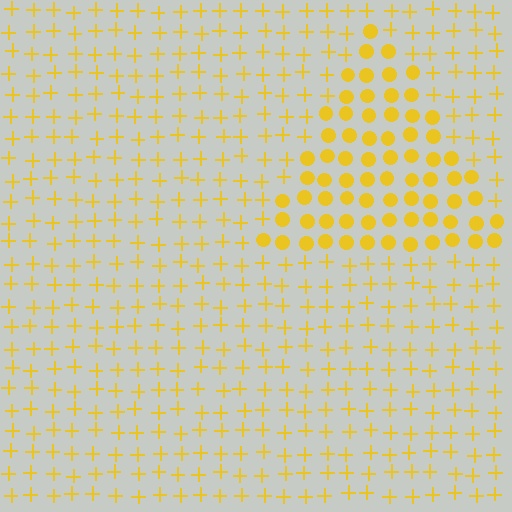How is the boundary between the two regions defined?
The boundary is defined by a change in element shape: circles inside vs. plus signs outside. All elements share the same color and spacing.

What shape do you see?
I see a triangle.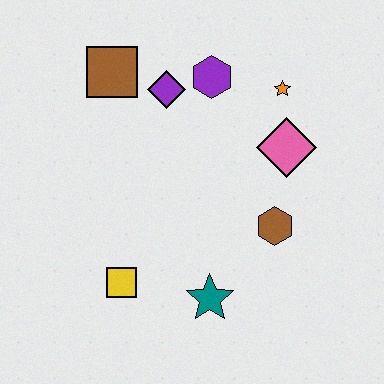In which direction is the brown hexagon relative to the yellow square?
The brown hexagon is to the right of the yellow square.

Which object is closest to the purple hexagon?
The purple diamond is closest to the purple hexagon.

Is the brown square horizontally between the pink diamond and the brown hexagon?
No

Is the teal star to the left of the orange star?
Yes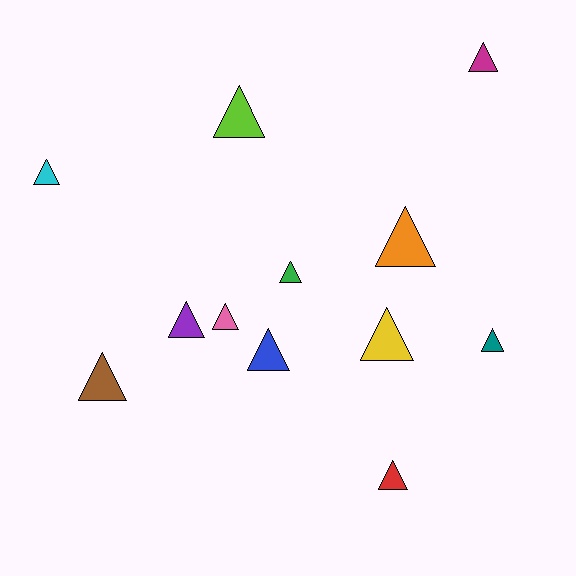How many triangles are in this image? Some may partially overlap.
There are 12 triangles.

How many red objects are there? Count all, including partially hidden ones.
There is 1 red object.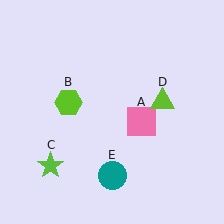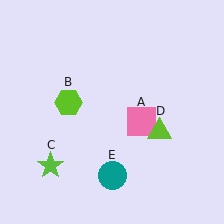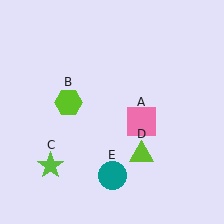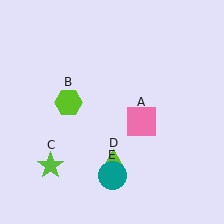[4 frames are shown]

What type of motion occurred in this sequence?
The lime triangle (object D) rotated clockwise around the center of the scene.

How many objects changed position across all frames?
1 object changed position: lime triangle (object D).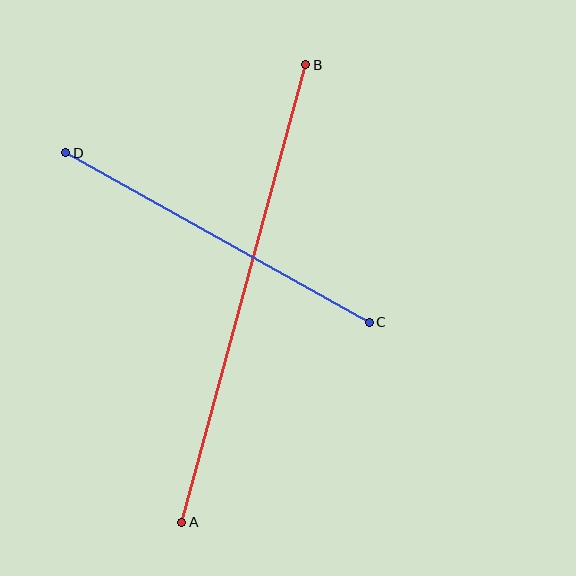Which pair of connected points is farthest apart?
Points A and B are farthest apart.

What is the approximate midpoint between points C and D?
The midpoint is at approximately (217, 238) pixels.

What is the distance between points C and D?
The distance is approximately 348 pixels.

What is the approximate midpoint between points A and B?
The midpoint is at approximately (244, 294) pixels.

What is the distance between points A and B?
The distance is approximately 474 pixels.